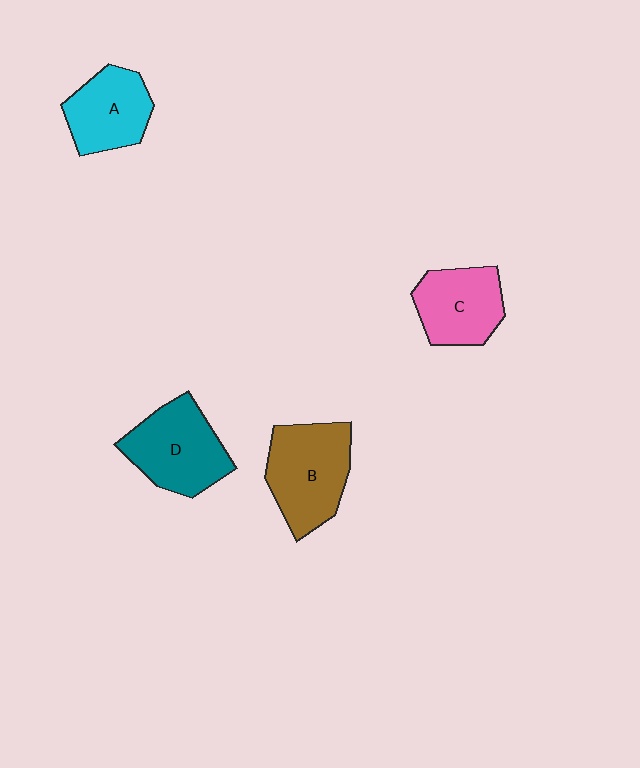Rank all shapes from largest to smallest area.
From largest to smallest: B (brown), D (teal), C (pink), A (cyan).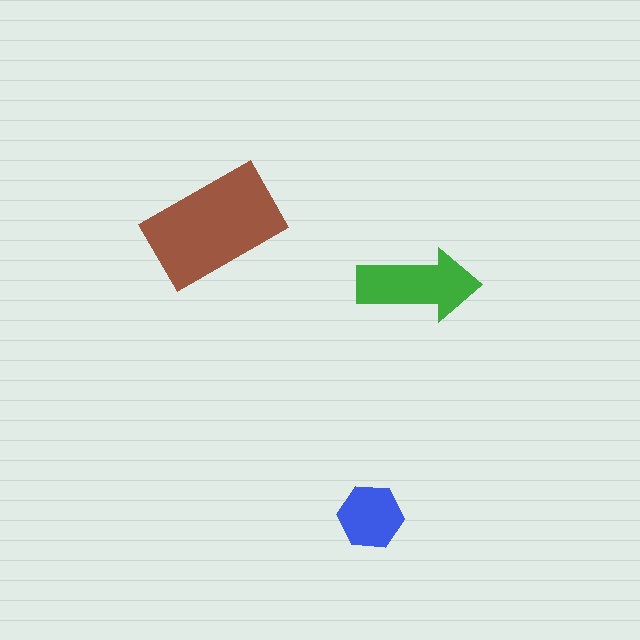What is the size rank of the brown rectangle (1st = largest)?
1st.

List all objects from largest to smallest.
The brown rectangle, the green arrow, the blue hexagon.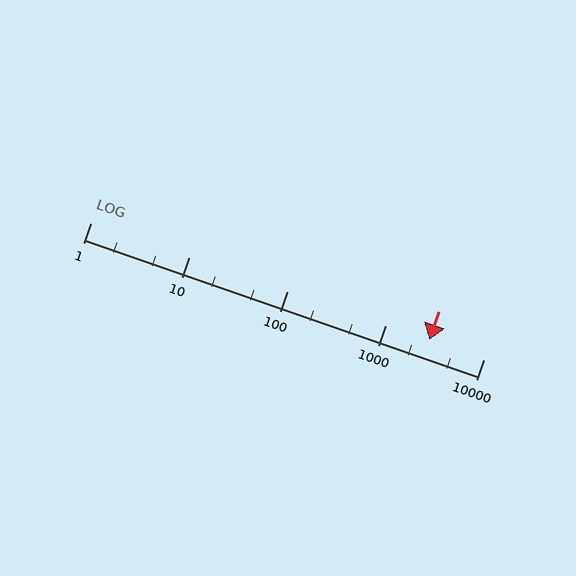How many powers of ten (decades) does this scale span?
The scale spans 4 decades, from 1 to 10000.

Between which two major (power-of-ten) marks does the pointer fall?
The pointer is between 1000 and 10000.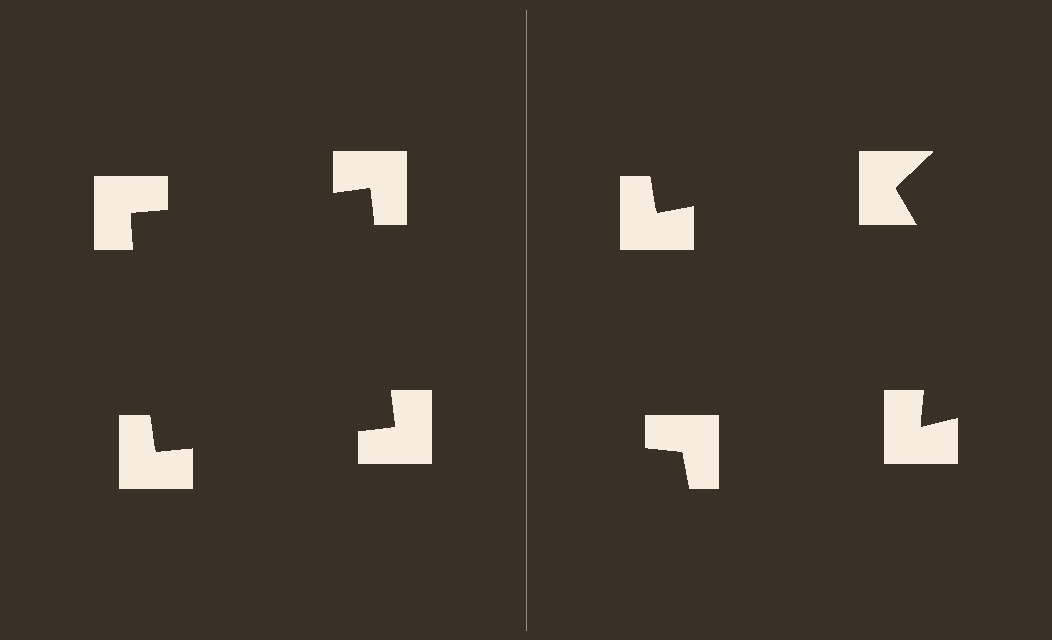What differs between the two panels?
The notched squares are positioned identically on both sides; only the wedge orientations differ. On the left they align to a square; on the right they are misaligned.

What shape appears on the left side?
An illusory square.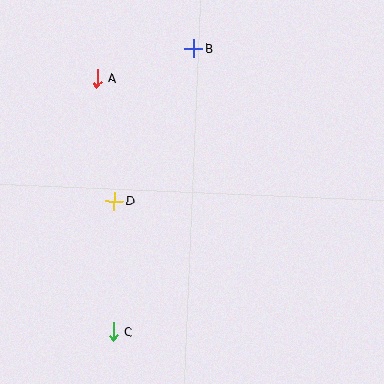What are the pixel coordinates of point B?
Point B is at (194, 48).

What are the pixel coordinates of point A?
Point A is at (97, 78).